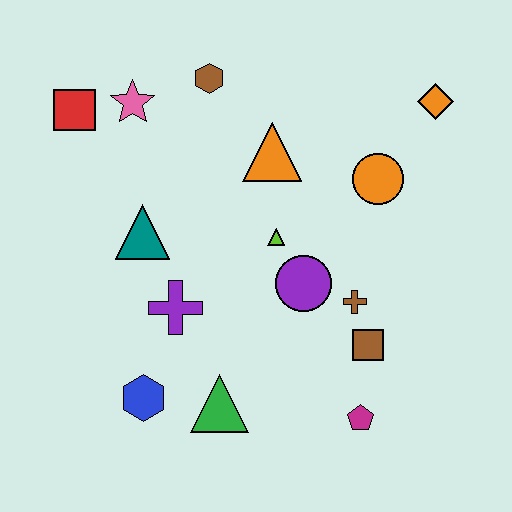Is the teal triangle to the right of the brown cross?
No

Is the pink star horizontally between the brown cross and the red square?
Yes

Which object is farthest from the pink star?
The magenta pentagon is farthest from the pink star.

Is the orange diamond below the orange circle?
No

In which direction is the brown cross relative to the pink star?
The brown cross is to the right of the pink star.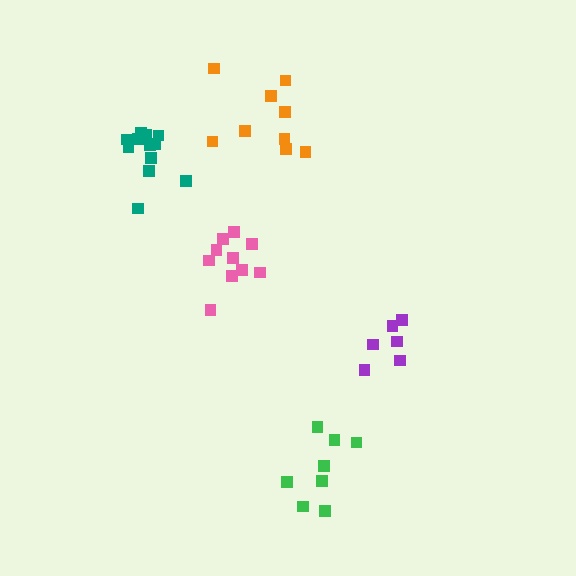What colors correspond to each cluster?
The clusters are colored: orange, purple, pink, green, teal.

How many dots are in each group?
Group 1: 9 dots, Group 2: 6 dots, Group 3: 10 dots, Group 4: 8 dots, Group 5: 12 dots (45 total).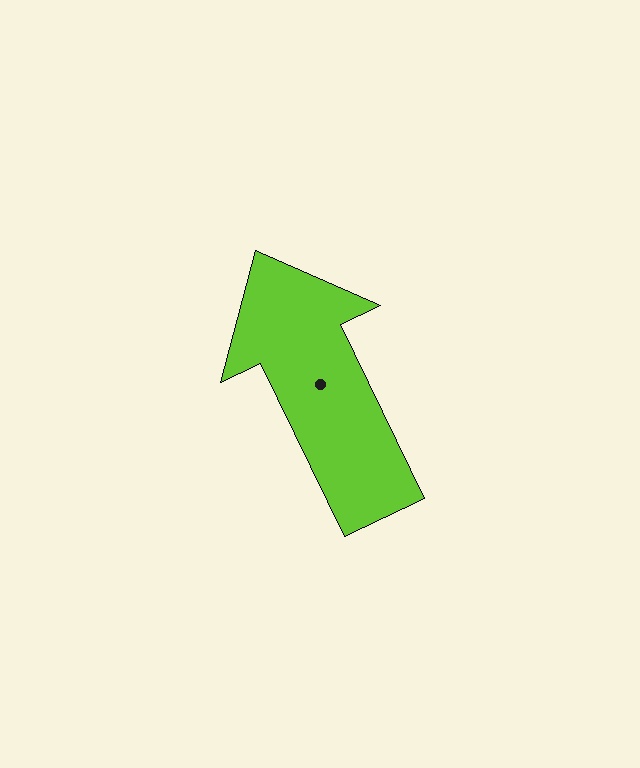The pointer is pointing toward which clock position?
Roughly 11 o'clock.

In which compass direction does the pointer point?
Northwest.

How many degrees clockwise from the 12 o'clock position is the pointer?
Approximately 334 degrees.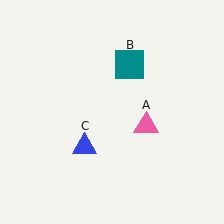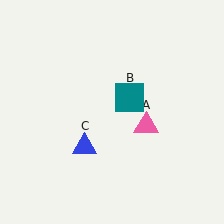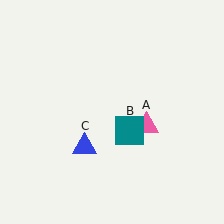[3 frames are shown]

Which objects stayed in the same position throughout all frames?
Pink triangle (object A) and blue triangle (object C) remained stationary.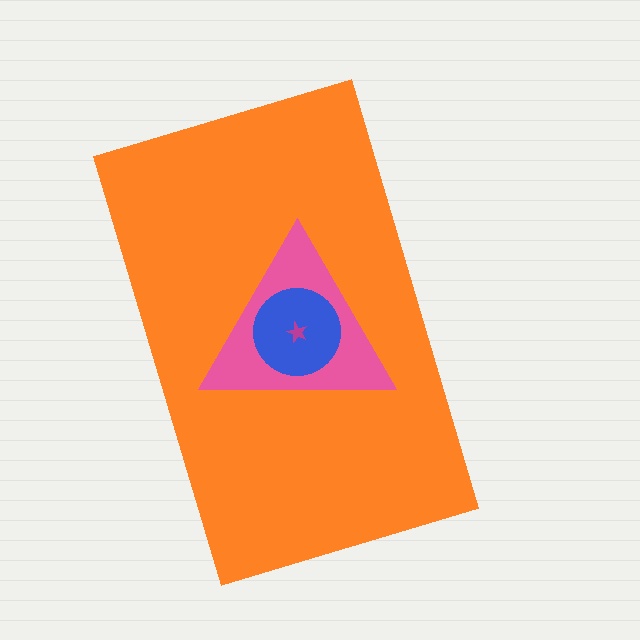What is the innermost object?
The magenta star.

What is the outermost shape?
The orange rectangle.